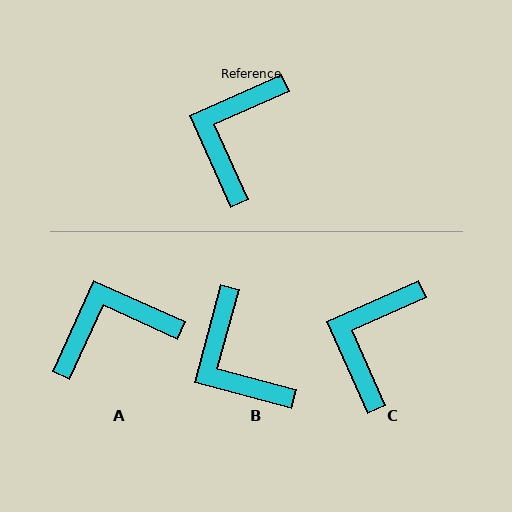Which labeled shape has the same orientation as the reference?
C.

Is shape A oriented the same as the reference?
No, it is off by about 49 degrees.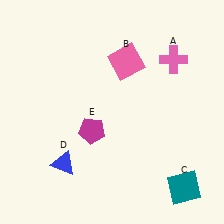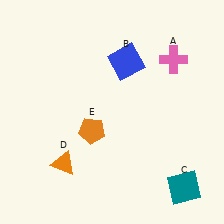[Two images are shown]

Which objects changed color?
B changed from pink to blue. D changed from blue to orange. E changed from magenta to orange.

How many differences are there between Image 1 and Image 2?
There are 3 differences between the two images.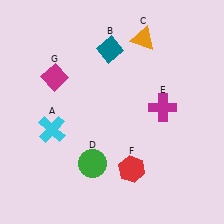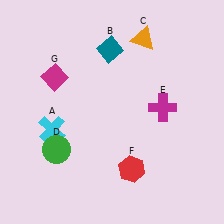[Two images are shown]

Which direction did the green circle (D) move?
The green circle (D) moved left.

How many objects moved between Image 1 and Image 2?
1 object moved between the two images.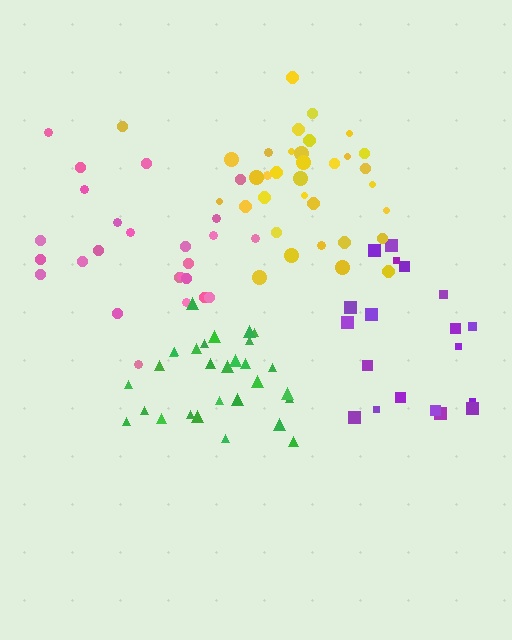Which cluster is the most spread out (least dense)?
Pink.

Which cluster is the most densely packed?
Yellow.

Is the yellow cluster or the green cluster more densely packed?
Yellow.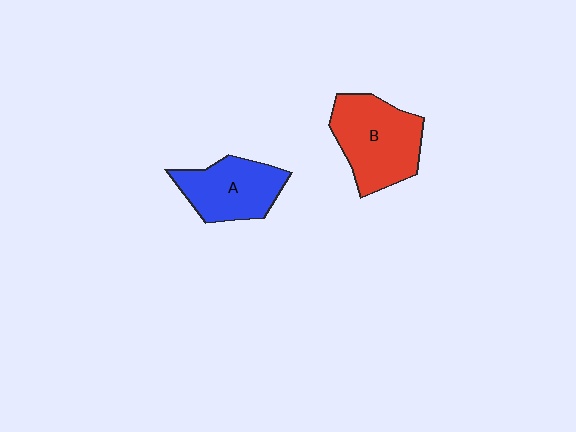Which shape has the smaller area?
Shape A (blue).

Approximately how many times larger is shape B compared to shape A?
Approximately 1.2 times.